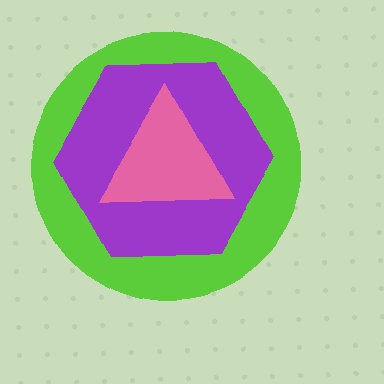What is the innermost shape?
The pink triangle.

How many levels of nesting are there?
3.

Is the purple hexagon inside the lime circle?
Yes.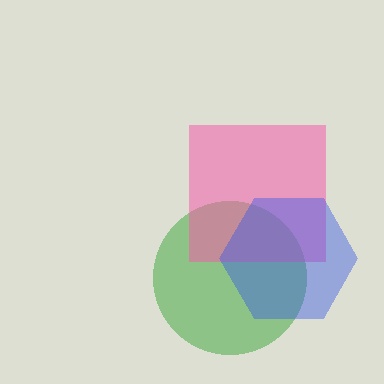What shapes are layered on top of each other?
The layered shapes are: a green circle, a pink square, a blue hexagon.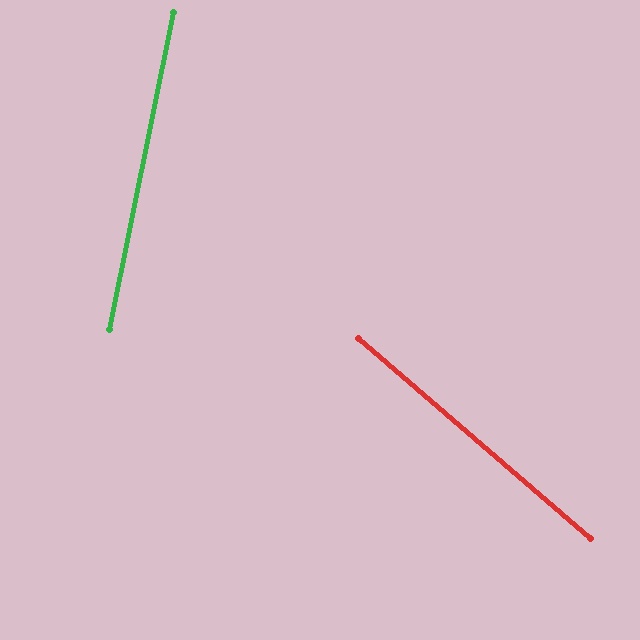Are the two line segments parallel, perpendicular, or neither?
Neither parallel nor perpendicular — they differ by about 61°.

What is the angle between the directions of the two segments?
Approximately 61 degrees.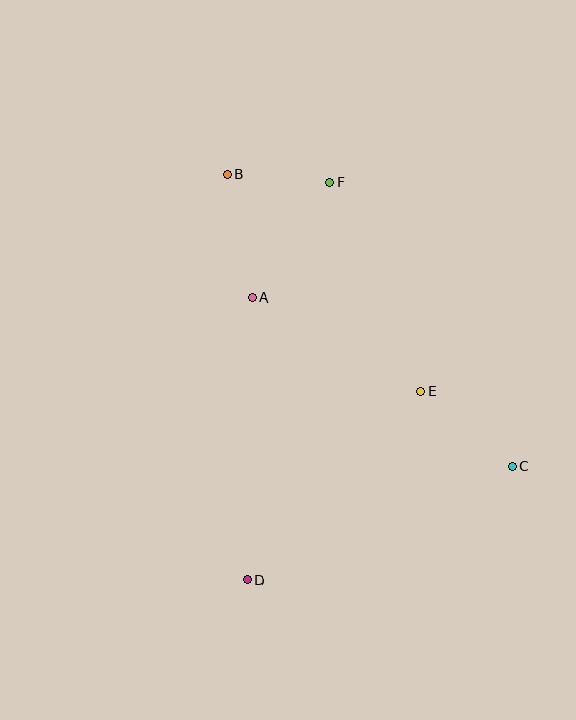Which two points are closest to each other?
Points B and F are closest to each other.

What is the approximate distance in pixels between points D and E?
The distance between D and E is approximately 256 pixels.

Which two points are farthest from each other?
Points B and C are farthest from each other.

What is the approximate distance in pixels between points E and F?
The distance between E and F is approximately 228 pixels.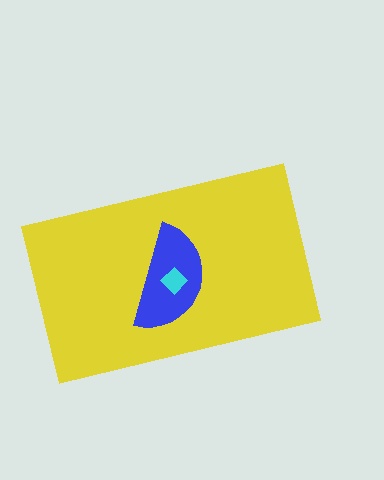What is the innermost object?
The cyan diamond.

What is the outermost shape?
The yellow rectangle.